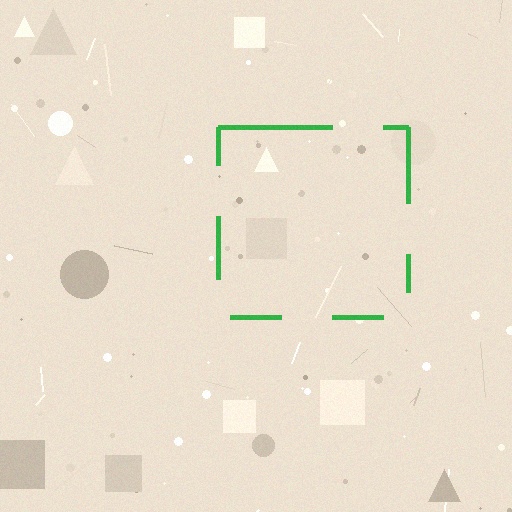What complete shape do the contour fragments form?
The contour fragments form a square.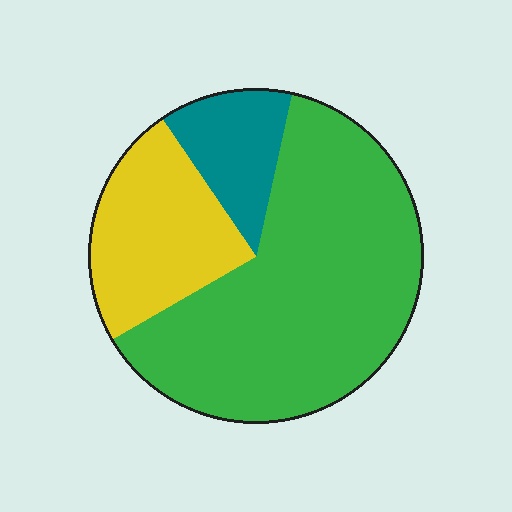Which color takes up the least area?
Teal, at roughly 15%.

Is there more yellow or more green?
Green.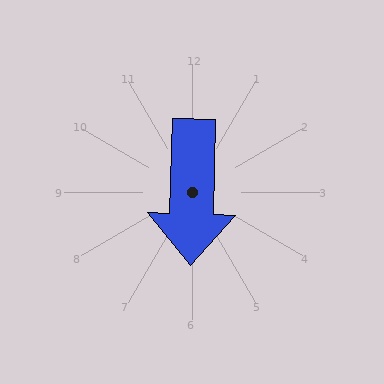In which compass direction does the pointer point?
South.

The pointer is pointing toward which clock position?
Roughly 6 o'clock.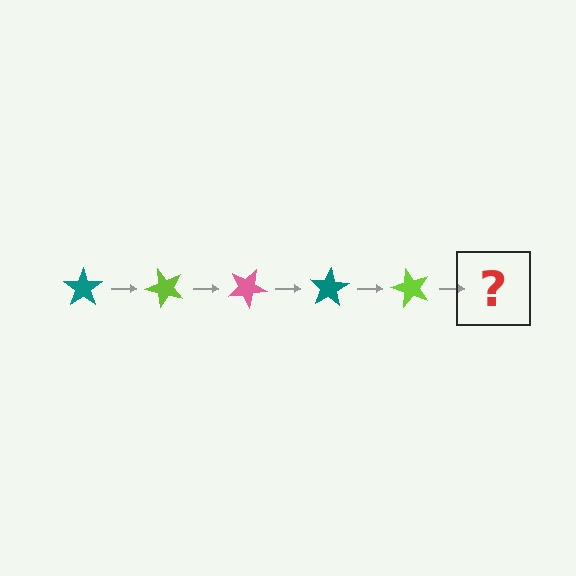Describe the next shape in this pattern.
It should be a pink star, rotated 250 degrees from the start.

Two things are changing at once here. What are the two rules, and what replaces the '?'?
The two rules are that it rotates 50 degrees each step and the color cycles through teal, lime, and pink. The '?' should be a pink star, rotated 250 degrees from the start.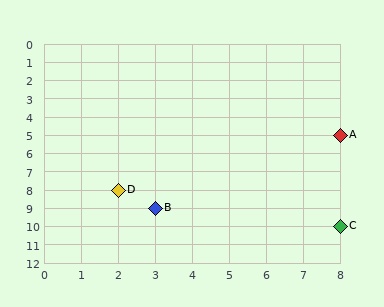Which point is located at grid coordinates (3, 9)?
Point B is at (3, 9).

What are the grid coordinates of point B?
Point B is at grid coordinates (3, 9).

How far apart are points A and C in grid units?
Points A and C are 5 rows apart.